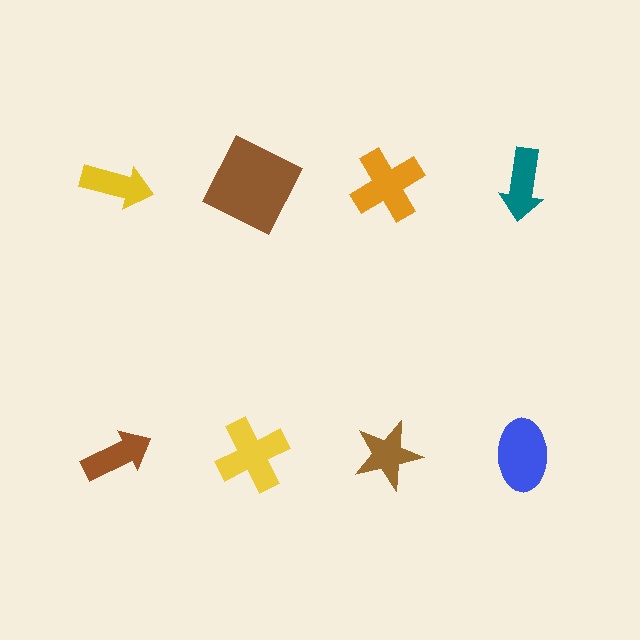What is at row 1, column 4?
A teal arrow.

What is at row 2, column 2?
A yellow cross.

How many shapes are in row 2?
4 shapes.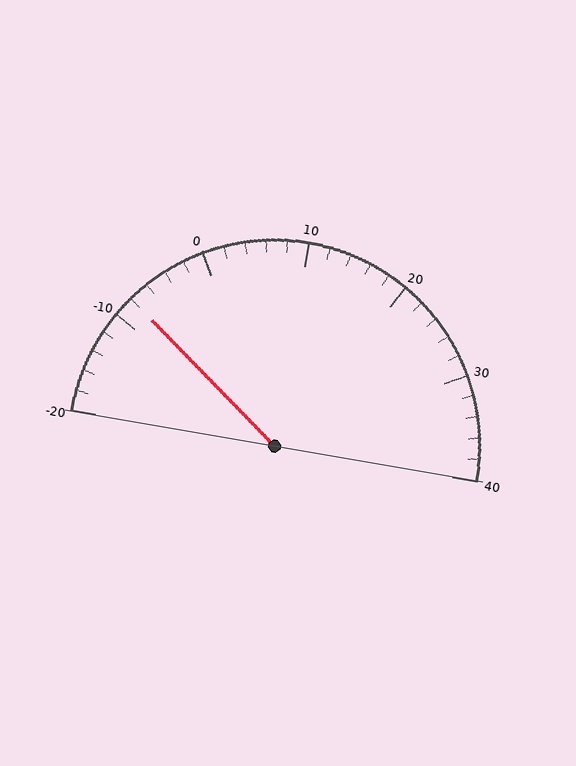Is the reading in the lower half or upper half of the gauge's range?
The reading is in the lower half of the range (-20 to 40).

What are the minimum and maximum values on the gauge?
The gauge ranges from -20 to 40.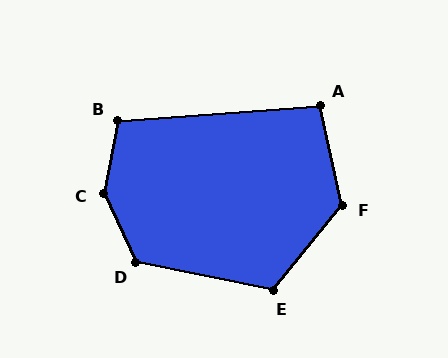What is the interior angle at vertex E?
Approximately 118 degrees (obtuse).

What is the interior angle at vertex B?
Approximately 105 degrees (obtuse).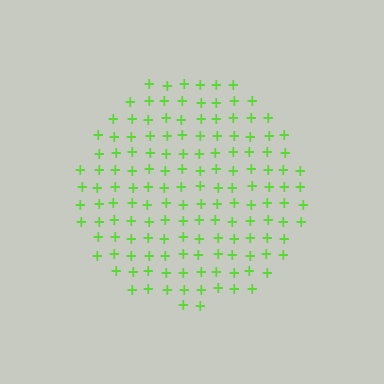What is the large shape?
The large shape is a circle.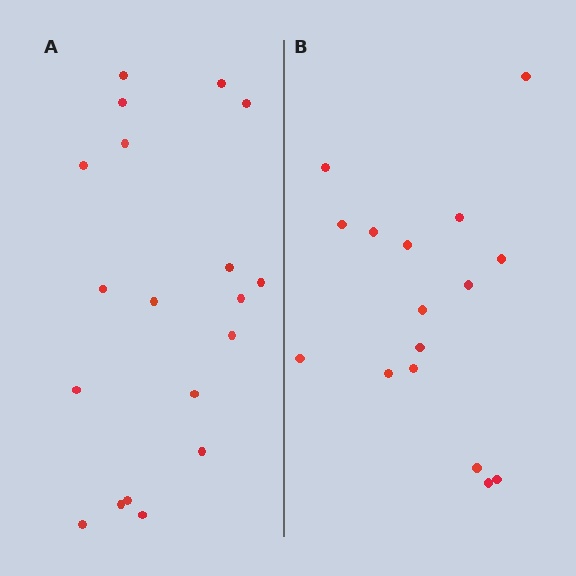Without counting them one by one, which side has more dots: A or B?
Region A (the left region) has more dots.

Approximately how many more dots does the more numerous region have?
Region A has just a few more — roughly 2 or 3 more dots than region B.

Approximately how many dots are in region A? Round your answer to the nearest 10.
About 20 dots. (The exact count is 19, which rounds to 20.)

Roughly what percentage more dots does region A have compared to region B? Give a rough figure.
About 20% more.